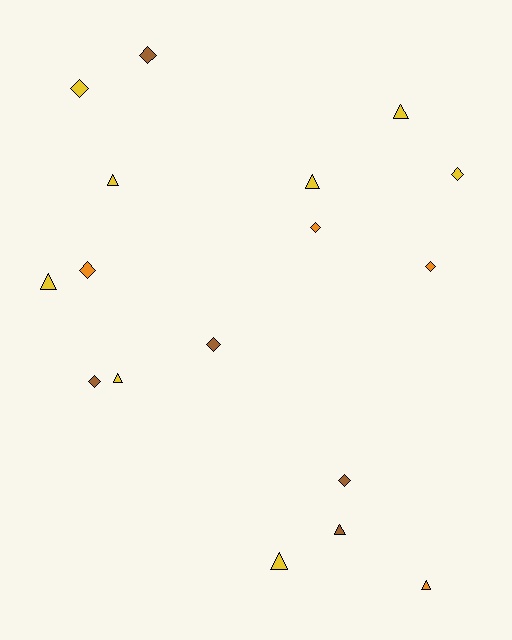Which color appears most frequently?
Yellow, with 8 objects.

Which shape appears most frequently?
Diamond, with 9 objects.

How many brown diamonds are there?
There are 4 brown diamonds.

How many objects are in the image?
There are 17 objects.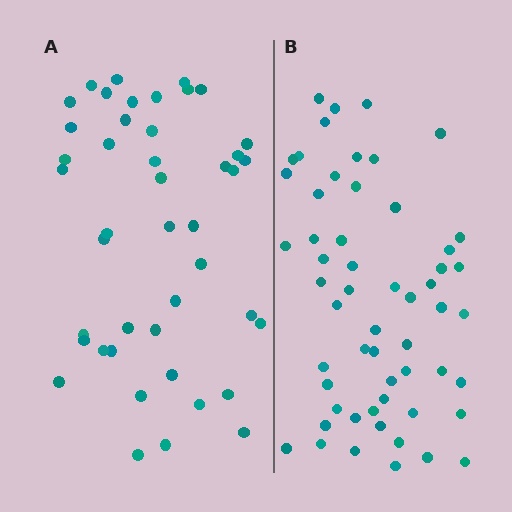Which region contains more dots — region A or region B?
Region B (the right region) has more dots.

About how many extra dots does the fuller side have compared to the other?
Region B has roughly 12 or so more dots than region A.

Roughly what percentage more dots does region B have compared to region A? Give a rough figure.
About 25% more.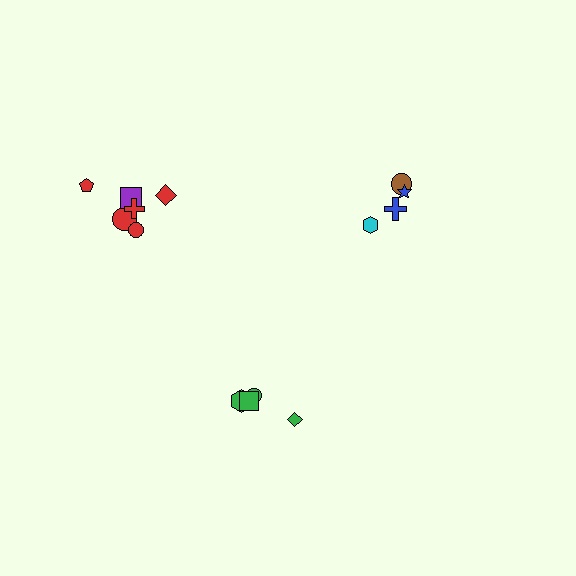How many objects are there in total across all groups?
There are 15 objects.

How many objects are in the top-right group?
There are 4 objects.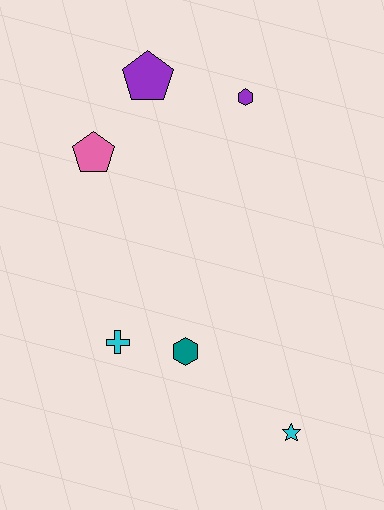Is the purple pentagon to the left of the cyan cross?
No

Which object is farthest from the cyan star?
The purple pentagon is farthest from the cyan star.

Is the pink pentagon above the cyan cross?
Yes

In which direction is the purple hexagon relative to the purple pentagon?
The purple hexagon is to the right of the purple pentagon.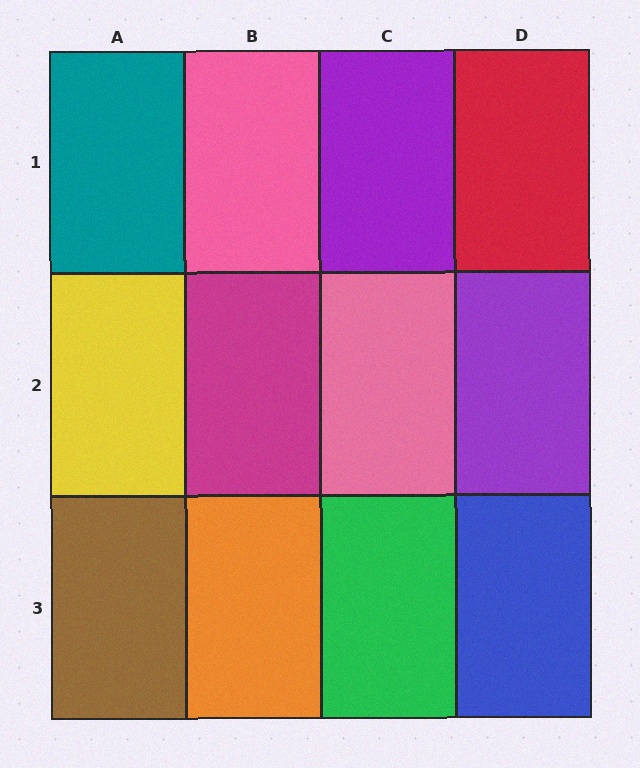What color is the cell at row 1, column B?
Pink.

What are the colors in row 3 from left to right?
Brown, orange, green, blue.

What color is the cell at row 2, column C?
Pink.